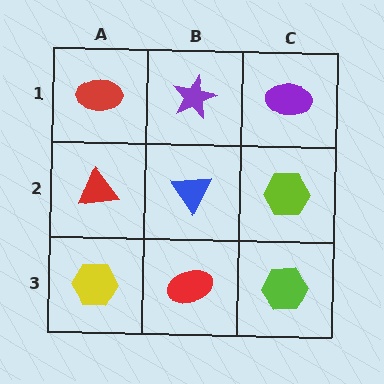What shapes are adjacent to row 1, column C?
A lime hexagon (row 2, column C), a purple star (row 1, column B).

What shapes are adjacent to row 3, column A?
A red triangle (row 2, column A), a red ellipse (row 3, column B).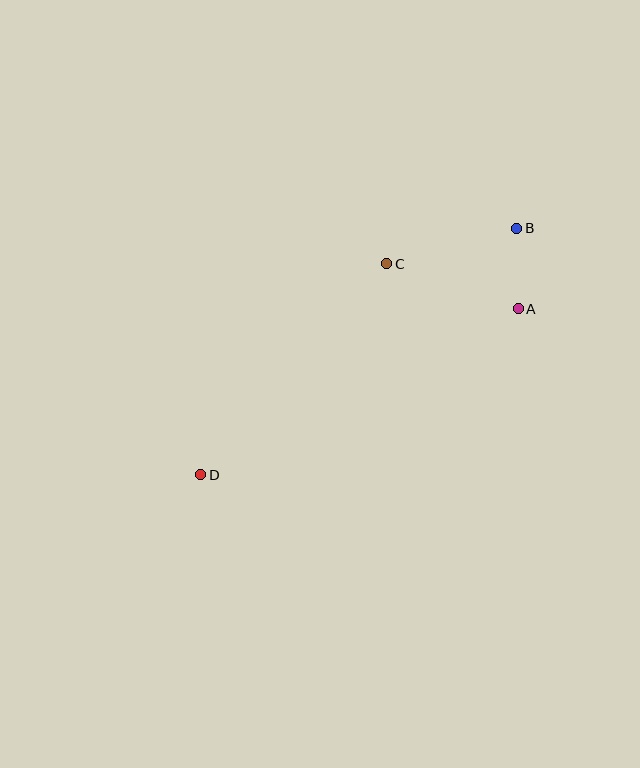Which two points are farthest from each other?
Points B and D are farthest from each other.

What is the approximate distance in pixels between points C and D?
The distance between C and D is approximately 282 pixels.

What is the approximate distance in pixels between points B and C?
The distance between B and C is approximately 134 pixels.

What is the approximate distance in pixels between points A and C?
The distance between A and C is approximately 139 pixels.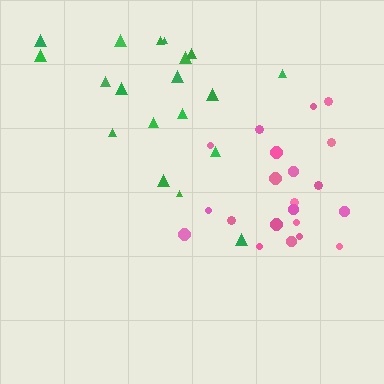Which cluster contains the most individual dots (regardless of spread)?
Pink (21).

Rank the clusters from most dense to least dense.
pink, green.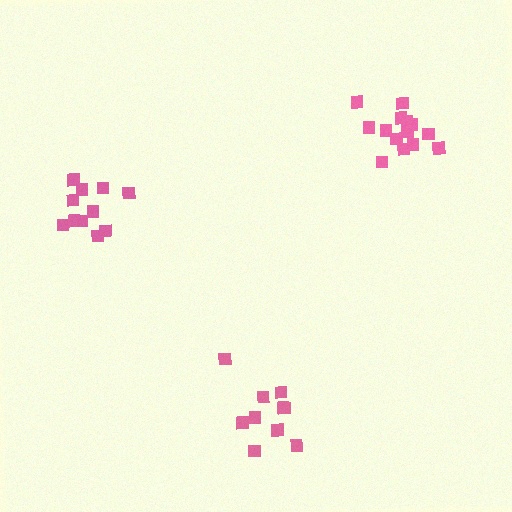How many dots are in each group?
Group 1: 10 dots, Group 2: 14 dots, Group 3: 11 dots (35 total).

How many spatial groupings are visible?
There are 3 spatial groupings.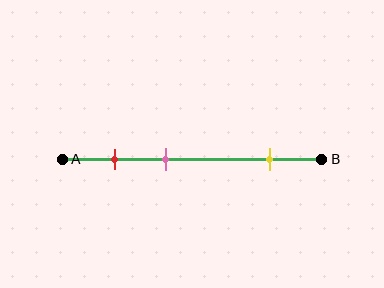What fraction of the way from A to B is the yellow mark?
The yellow mark is approximately 80% (0.8) of the way from A to B.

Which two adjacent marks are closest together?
The red and pink marks are the closest adjacent pair.